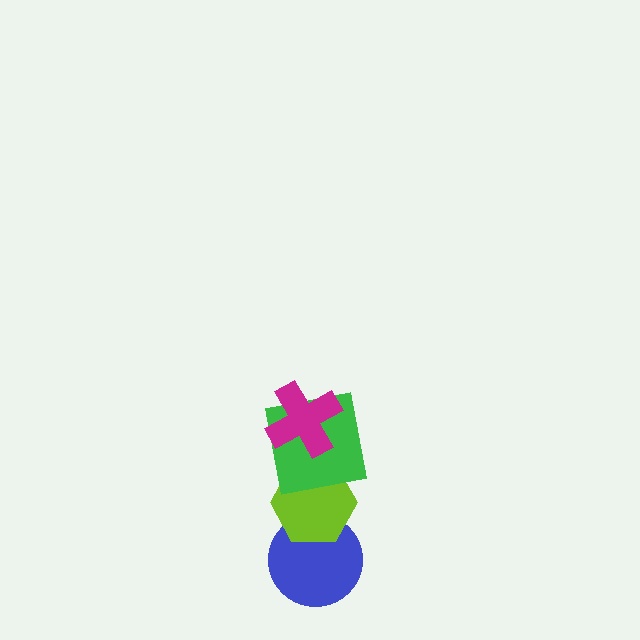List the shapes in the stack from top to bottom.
From top to bottom: the magenta cross, the green square, the lime hexagon, the blue circle.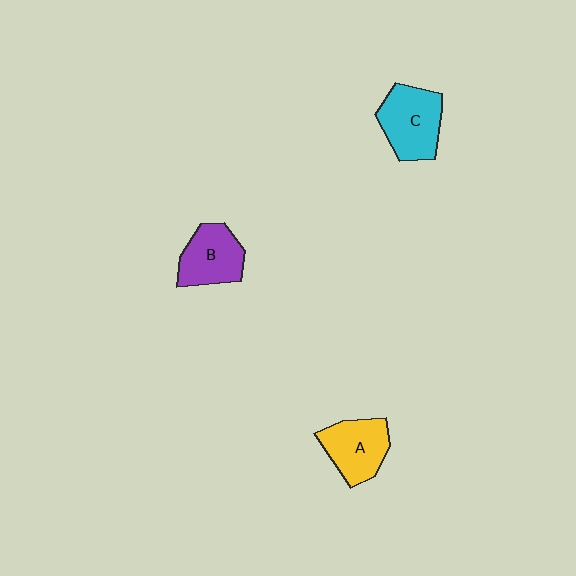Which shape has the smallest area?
Shape B (purple).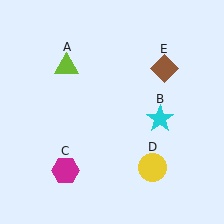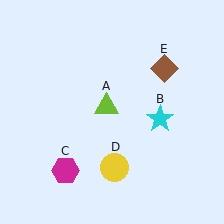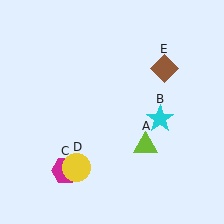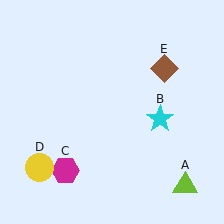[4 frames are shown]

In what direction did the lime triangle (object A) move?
The lime triangle (object A) moved down and to the right.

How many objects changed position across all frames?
2 objects changed position: lime triangle (object A), yellow circle (object D).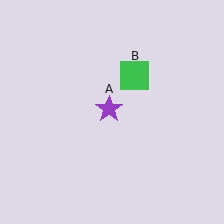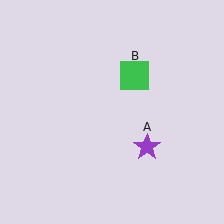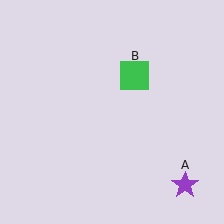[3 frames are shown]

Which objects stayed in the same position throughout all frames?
Green square (object B) remained stationary.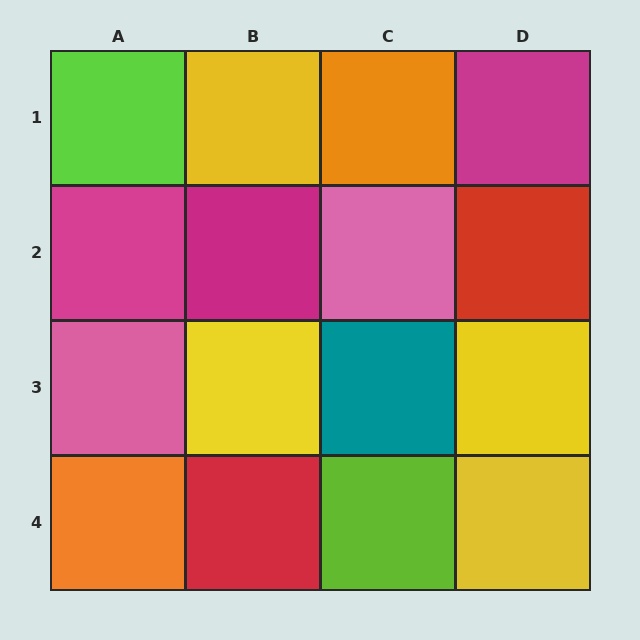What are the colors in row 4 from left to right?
Orange, red, lime, yellow.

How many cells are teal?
1 cell is teal.